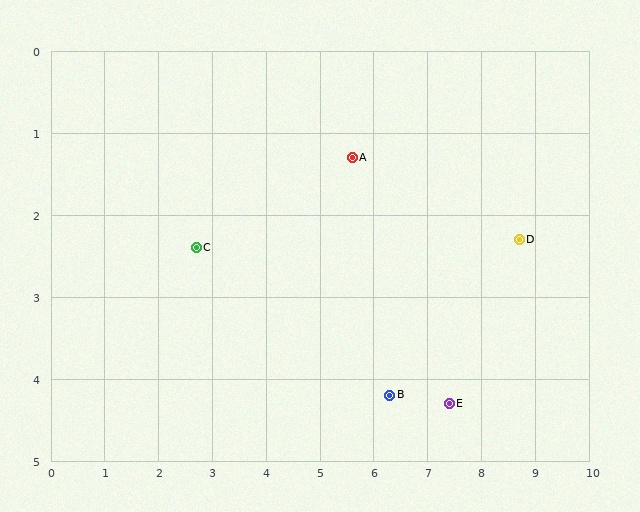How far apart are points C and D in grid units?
Points C and D are about 6.0 grid units apart.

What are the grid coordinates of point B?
Point B is at approximately (6.3, 4.2).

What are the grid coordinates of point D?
Point D is at approximately (8.7, 2.3).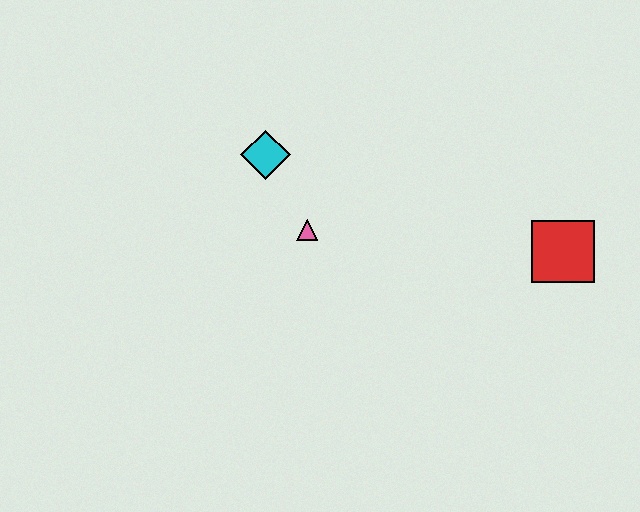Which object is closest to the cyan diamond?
The pink triangle is closest to the cyan diamond.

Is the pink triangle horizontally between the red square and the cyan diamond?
Yes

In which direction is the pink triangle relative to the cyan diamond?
The pink triangle is below the cyan diamond.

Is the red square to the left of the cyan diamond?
No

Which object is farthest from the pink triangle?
The red square is farthest from the pink triangle.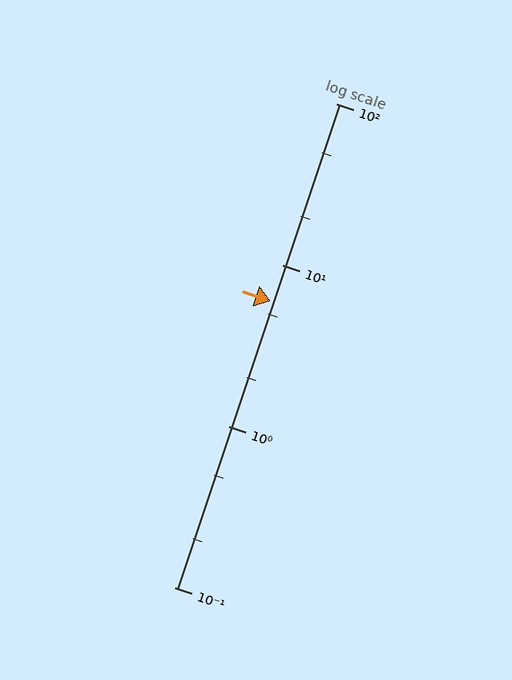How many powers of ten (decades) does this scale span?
The scale spans 3 decades, from 0.1 to 100.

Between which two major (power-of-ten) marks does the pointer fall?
The pointer is between 1 and 10.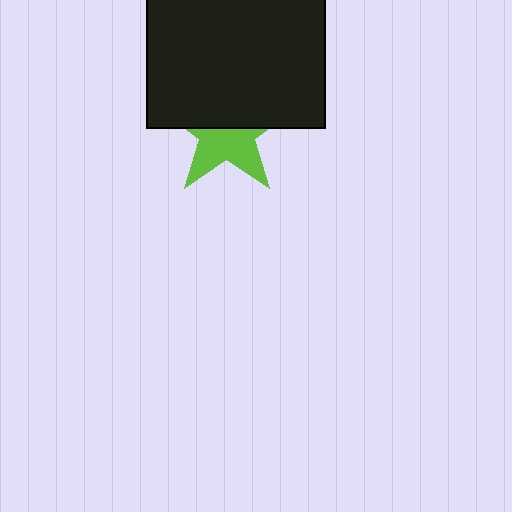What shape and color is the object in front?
The object in front is a black square.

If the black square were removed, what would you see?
You would see the complete lime star.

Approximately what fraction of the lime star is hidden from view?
Roughly 53% of the lime star is hidden behind the black square.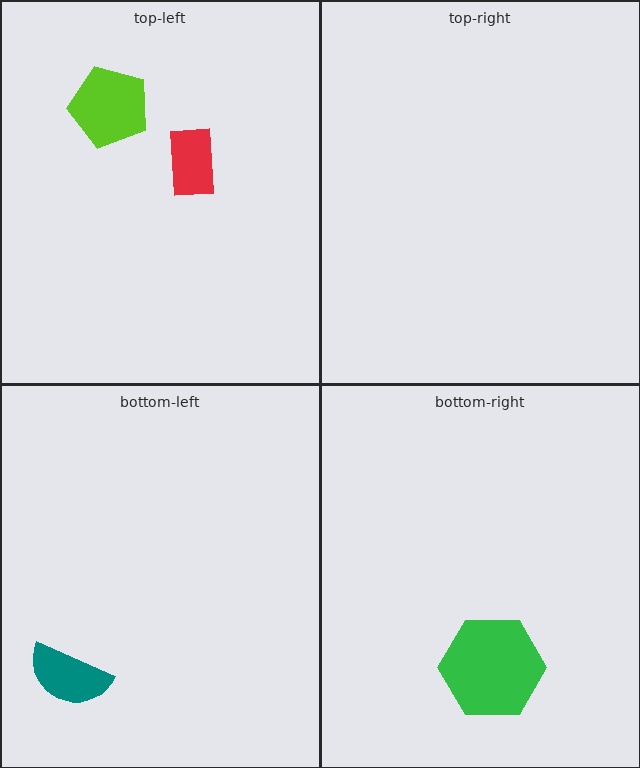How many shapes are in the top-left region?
2.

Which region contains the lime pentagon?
The top-left region.